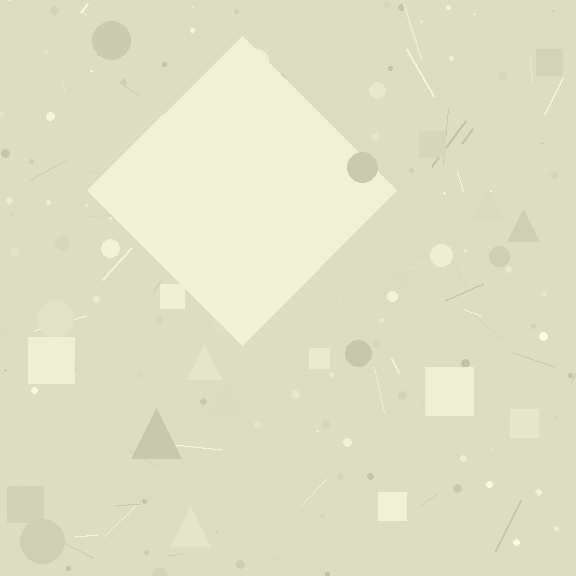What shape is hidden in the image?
A diamond is hidden in the image.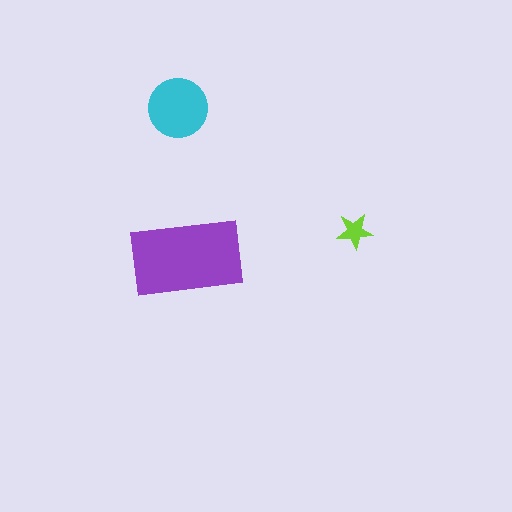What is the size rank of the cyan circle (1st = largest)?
2nd.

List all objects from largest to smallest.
The purple rectangle, the cyan circle, the lime star.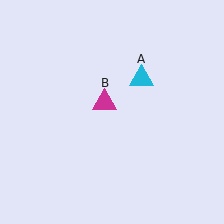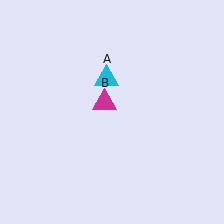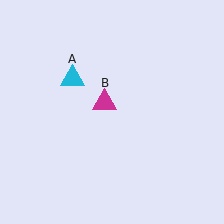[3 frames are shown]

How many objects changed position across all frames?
1 object changed position: cyan triangle (object A).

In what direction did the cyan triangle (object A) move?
The cyan triangle (object A) moved left.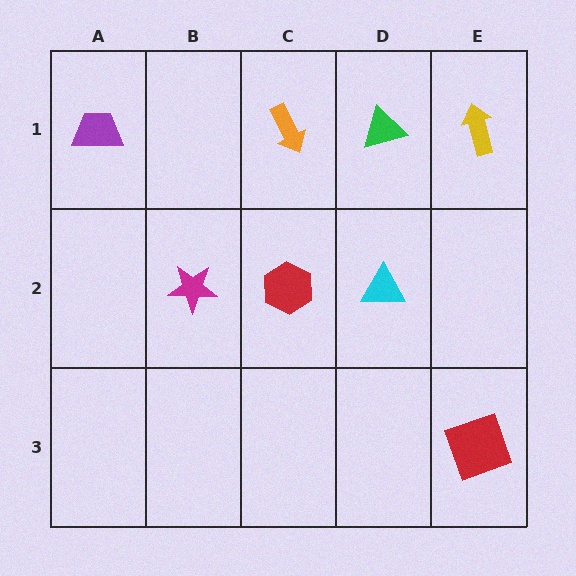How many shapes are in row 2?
3 shapes.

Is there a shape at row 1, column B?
No, that cell is empty.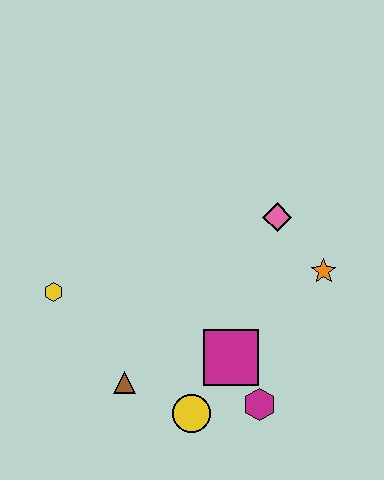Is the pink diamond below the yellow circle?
No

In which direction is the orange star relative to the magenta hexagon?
The orange star is above the magenta hexagon.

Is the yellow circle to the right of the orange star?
No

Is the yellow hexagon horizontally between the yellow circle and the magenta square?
No